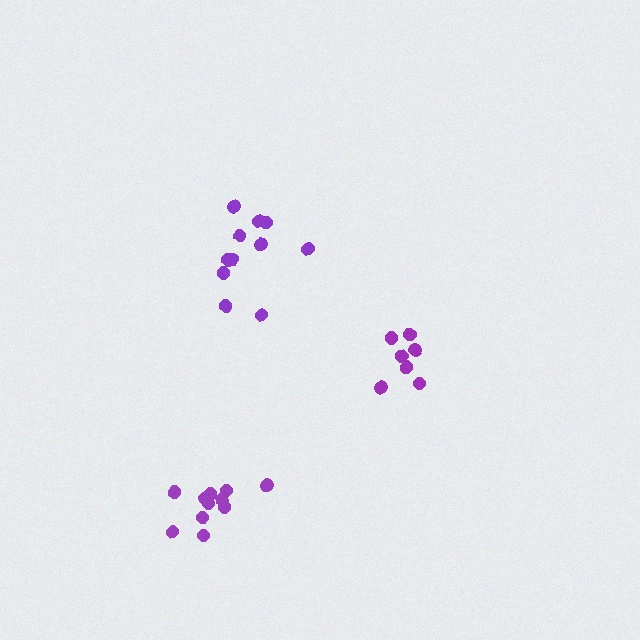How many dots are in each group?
Group 1: 7 dots, Group 2: 11 dots, Group 3: 11 dots (29 total).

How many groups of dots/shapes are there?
There are 3 groups.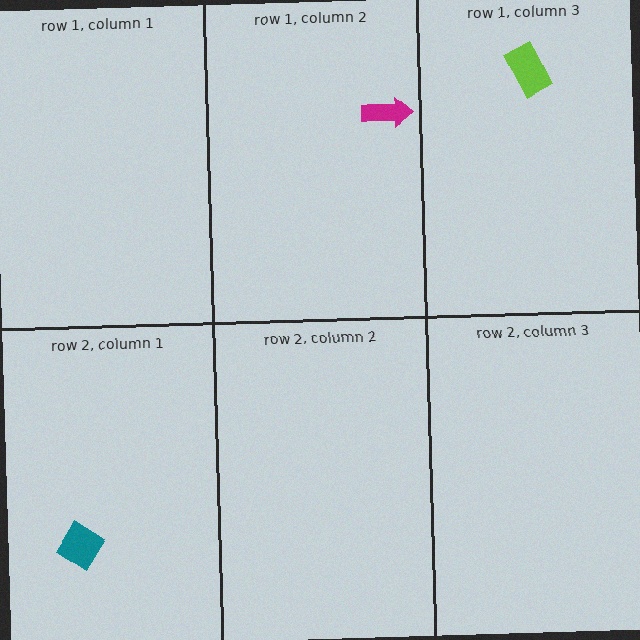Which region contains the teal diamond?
The row 2, column 1 region.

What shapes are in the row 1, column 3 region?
The lime rectangle.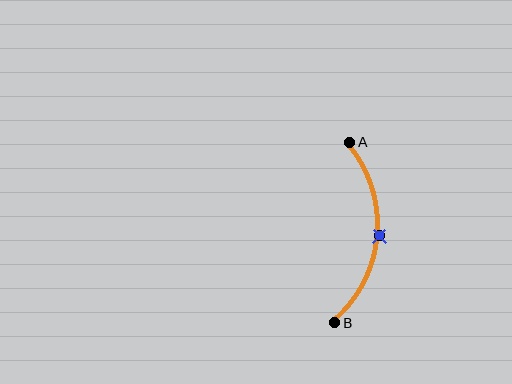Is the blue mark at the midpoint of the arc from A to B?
Yes. The blue mark lies on the arc at equal arc-length from both A and B — it is the arc midpoint.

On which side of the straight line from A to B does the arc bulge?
The arc bulges to the right of the straight line connecting A and B.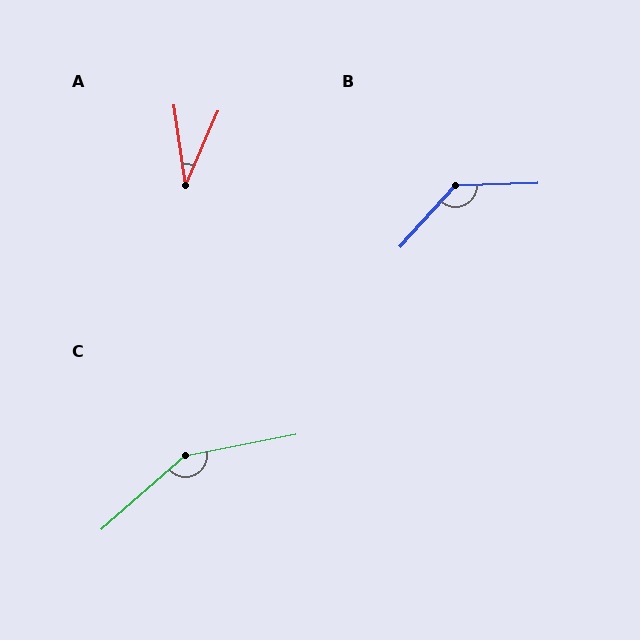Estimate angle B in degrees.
Approximately 134 degrees.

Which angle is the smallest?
A, at approximately 32 degrees.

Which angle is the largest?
C, at approximately 150 degrees.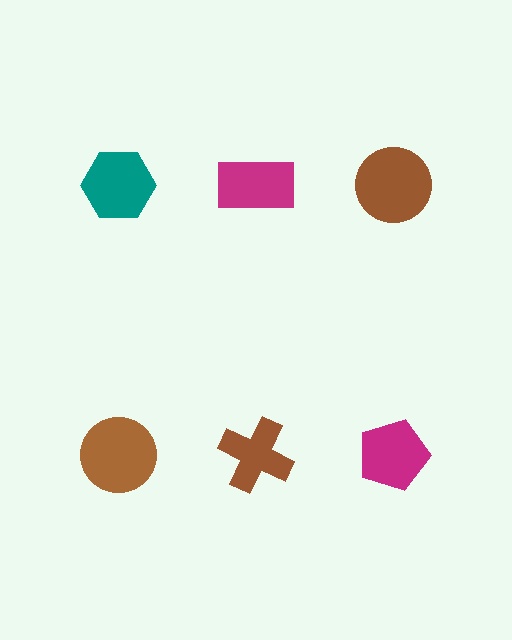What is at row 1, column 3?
A brown circle.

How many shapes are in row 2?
3 shapes.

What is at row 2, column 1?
A brown circle.